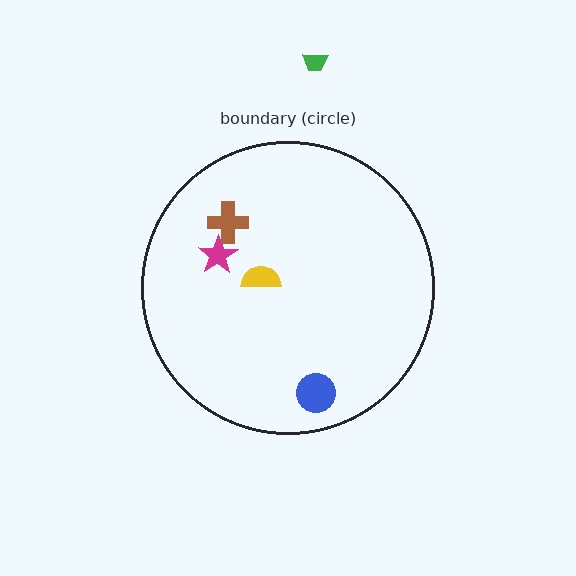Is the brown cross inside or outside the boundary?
Inside.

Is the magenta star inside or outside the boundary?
Inside.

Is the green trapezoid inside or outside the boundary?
Outside.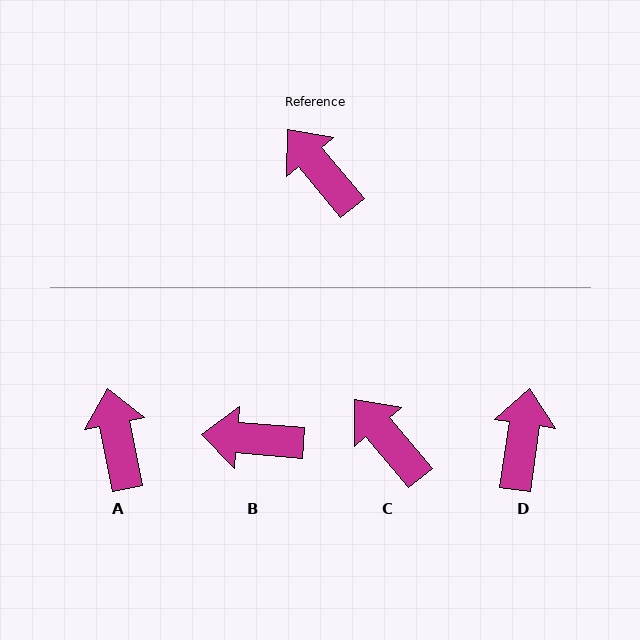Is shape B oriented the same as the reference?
No, it is off by about 45 degrees.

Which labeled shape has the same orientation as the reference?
C.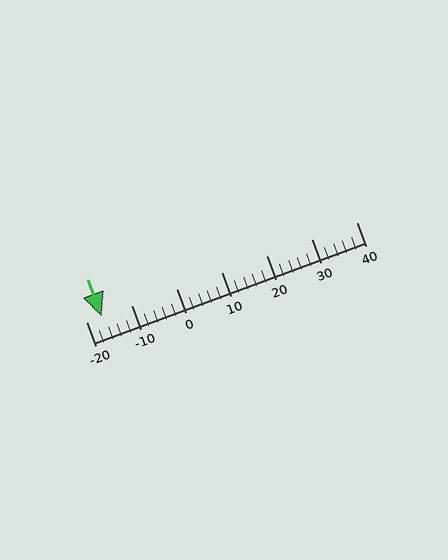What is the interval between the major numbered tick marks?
The major tick marks are spaced 10 units apart.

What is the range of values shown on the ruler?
The ruler shows values from -20 to 40.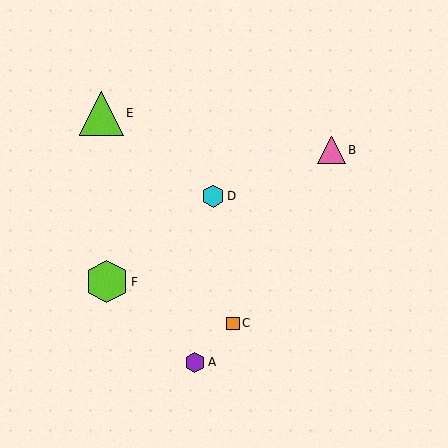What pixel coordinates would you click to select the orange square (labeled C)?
Click at (233, 323) to select the orange square C.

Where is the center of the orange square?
The center of the orange square is at (233, 323).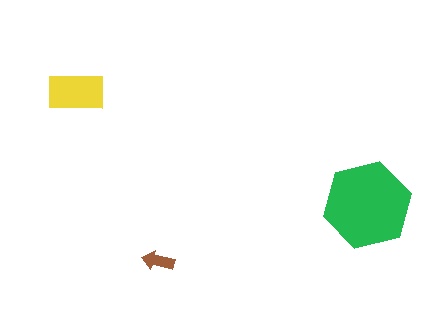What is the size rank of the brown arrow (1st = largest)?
3rd.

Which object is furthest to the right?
The green hexagon is rightmost.